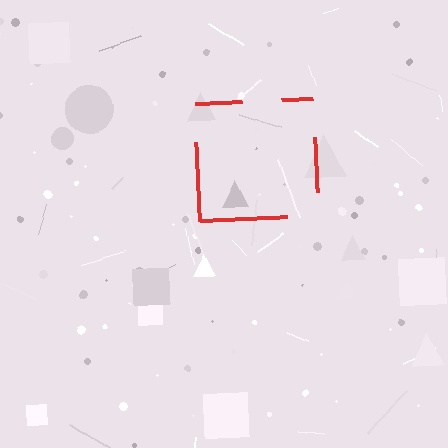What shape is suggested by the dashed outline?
The dashed outline suggests a square.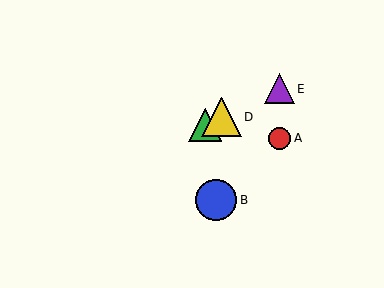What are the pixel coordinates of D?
Object D is at (222, 117).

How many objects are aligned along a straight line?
3 objects (C, D, E) are aligned along a straight line.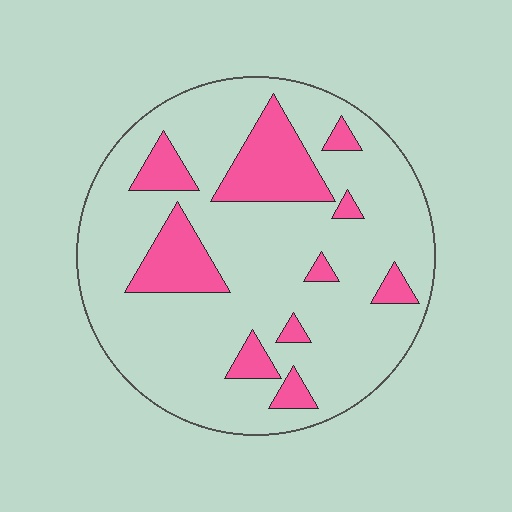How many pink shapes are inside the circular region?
10.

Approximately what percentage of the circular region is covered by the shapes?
Approximately 20%.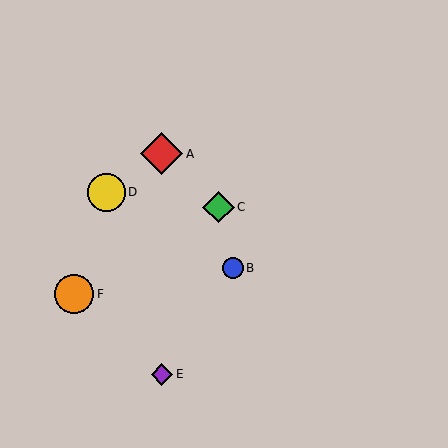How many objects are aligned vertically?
2 objects (A, E) are aligned vertically.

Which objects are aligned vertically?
Objects A, E are aligned vertically.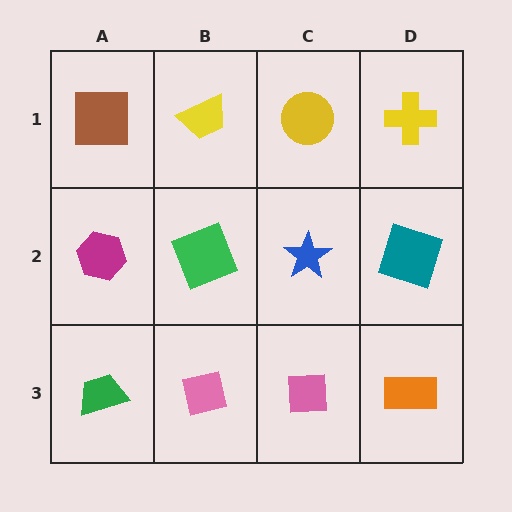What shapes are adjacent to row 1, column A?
A magenta hexagon (row 2, column A), a yellow trapezoid (row 1, column B).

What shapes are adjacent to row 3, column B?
A green square (row 2, column B), a green trapezoid (row 3, column A), a pink square (row 3, column C).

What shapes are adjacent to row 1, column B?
A green square (row 2, column B), a brown square (row 1, column A), a yellow circle (row 1, column C).